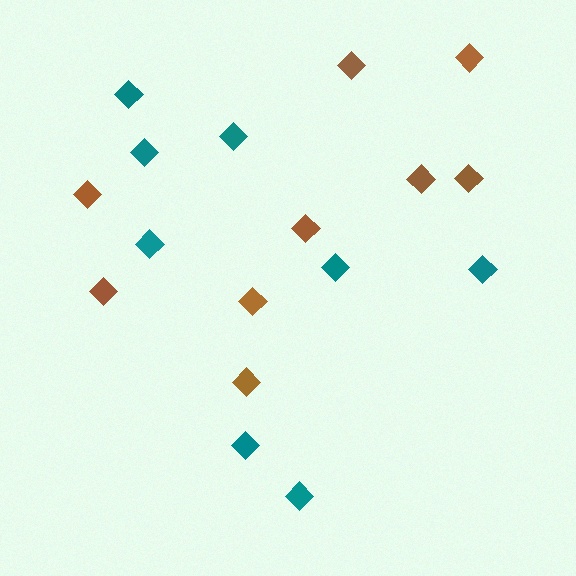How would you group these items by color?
There are 2 groups: one group of teal diamonds (8) and one group of brown diamonds (9).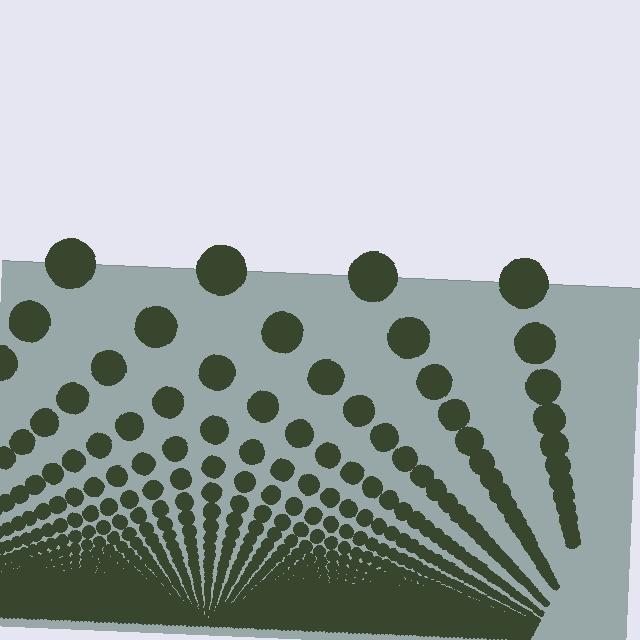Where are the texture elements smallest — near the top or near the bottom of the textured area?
Near the bottom.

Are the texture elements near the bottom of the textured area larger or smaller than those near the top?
Smaller. The gradient is inverted — elements near the bottom are smaller and denser.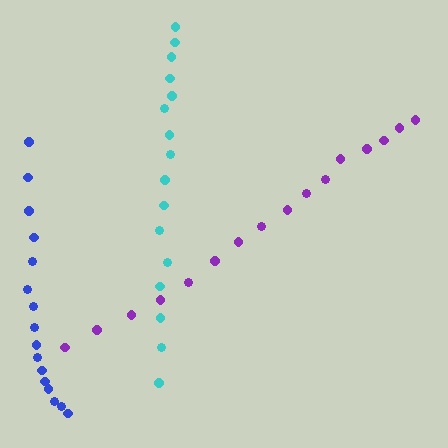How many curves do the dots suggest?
There are 3 distinct paths.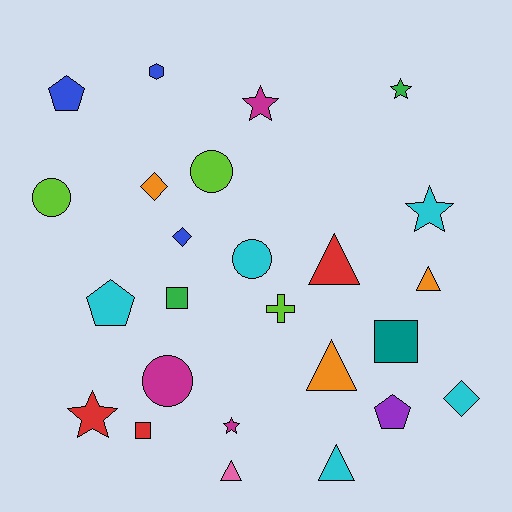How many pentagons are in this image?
There are 3 pentagons.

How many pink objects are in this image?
There is 1 pink object.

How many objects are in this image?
There are 25 objects.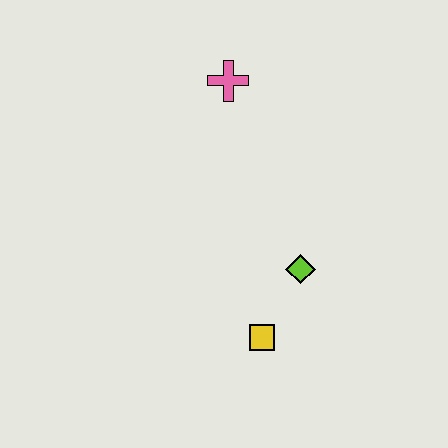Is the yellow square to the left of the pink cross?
No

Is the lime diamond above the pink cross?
No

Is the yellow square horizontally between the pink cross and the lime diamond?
Yes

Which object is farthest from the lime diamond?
The pink cross is farthest from the lime diamond.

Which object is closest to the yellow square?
The lime diamond is closest to the yellow square.